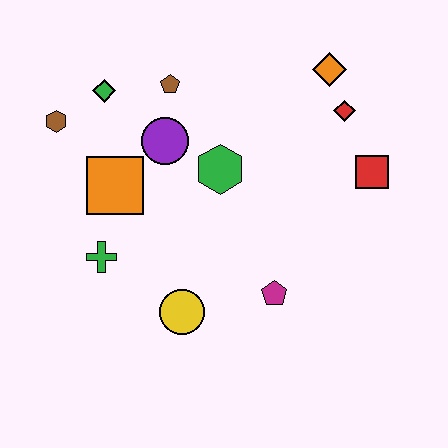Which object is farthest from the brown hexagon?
The red square is farthest from the brown hexagon.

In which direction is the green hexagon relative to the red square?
The green hexagon is to the left of the red square.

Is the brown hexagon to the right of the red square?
No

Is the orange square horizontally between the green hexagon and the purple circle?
No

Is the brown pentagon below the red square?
No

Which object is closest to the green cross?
The orange square is closest to the green cross.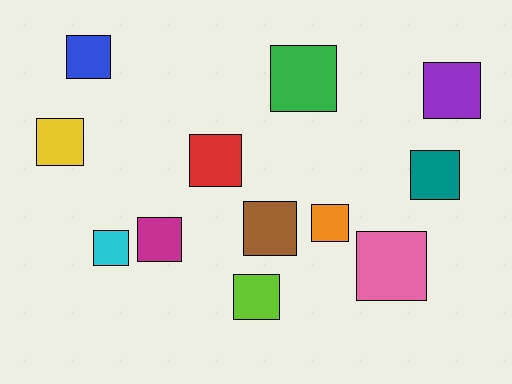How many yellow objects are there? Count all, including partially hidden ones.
There is 1 yellow object.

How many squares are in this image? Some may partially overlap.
There are 12 squares.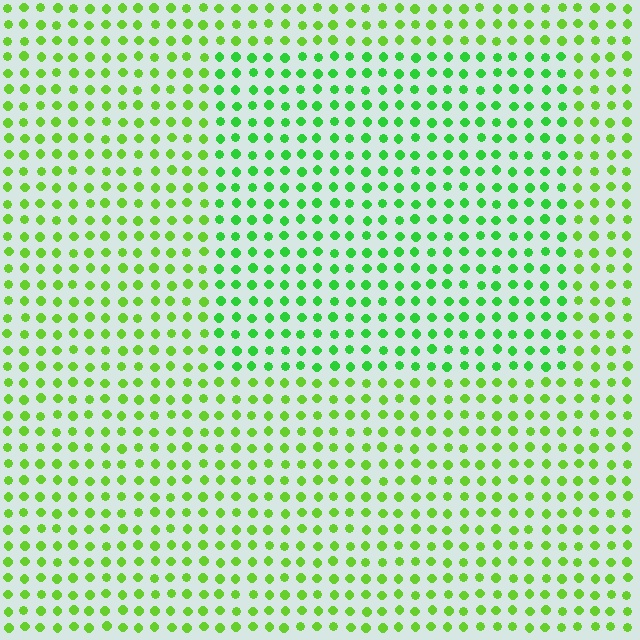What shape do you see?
I see a rectangle.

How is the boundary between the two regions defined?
The boundary is defined purely by a slight shift in hue (about 26 degrees). Spacing, size, and orientation are identical on both sides.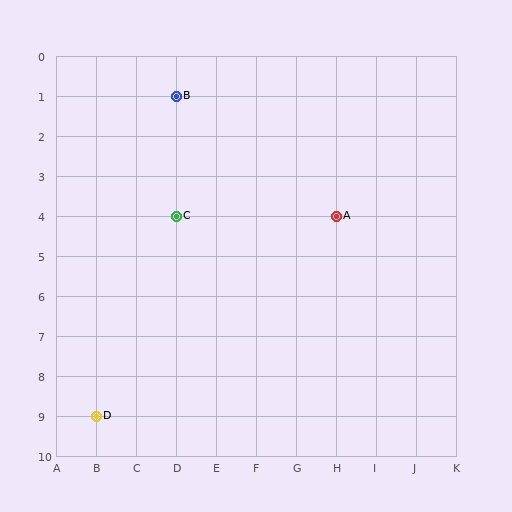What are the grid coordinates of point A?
Point A is at grid coordinates (H, 4).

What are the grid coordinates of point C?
Point C is at grid coordinates (D, 4).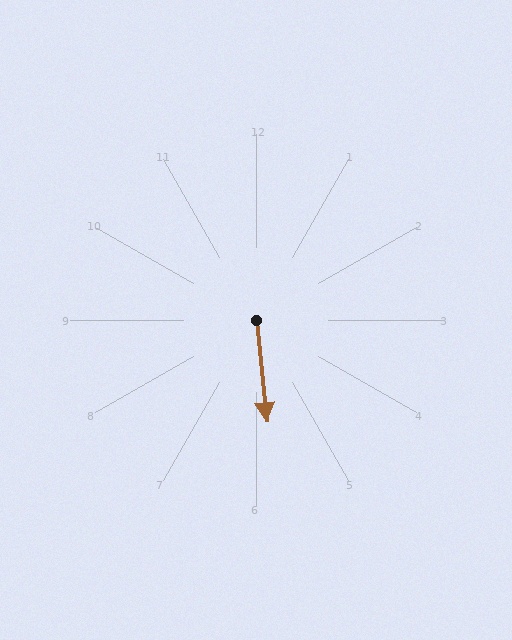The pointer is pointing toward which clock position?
Roughly 6 o'clock.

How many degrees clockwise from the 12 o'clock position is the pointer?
Approximately 174 degrees.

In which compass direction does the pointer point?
South.